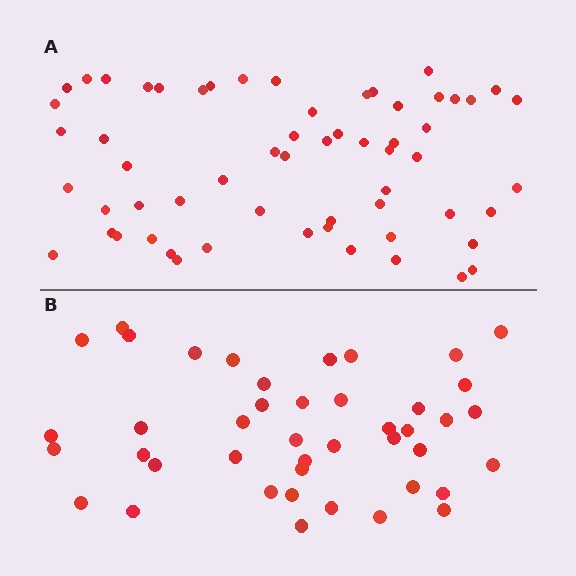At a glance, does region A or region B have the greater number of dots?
Region A (the top region) has more dots.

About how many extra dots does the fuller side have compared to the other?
Region A has approximately 15 more dots than region B.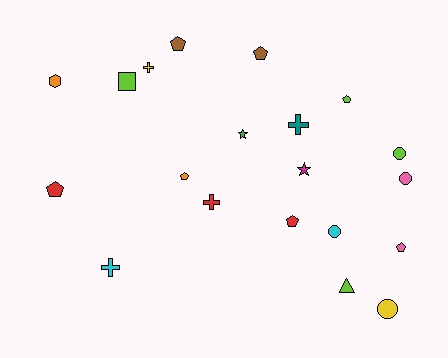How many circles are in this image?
There are 4 circles.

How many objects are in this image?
There are 20 objects.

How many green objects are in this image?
There is 1 green object.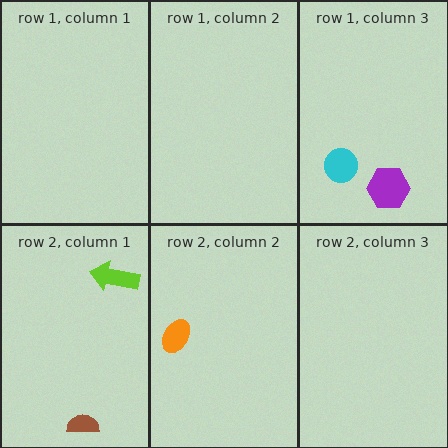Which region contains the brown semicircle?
The row 2, column 1 region.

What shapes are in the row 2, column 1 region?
The lime arrow, the brown semicircle.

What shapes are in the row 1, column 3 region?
The purple hexagon, the cyan circle.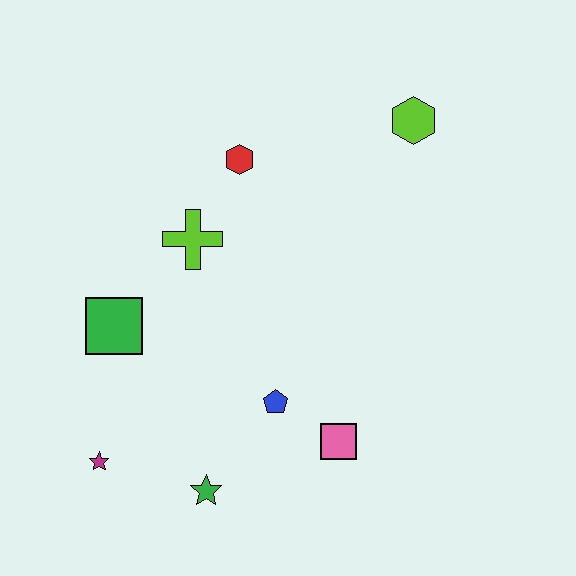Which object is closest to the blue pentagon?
The pink square is closest to the blue pentagon.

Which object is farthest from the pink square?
The lime hexagon is farthest from the pink square.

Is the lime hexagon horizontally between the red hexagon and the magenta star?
No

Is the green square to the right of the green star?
No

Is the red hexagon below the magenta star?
No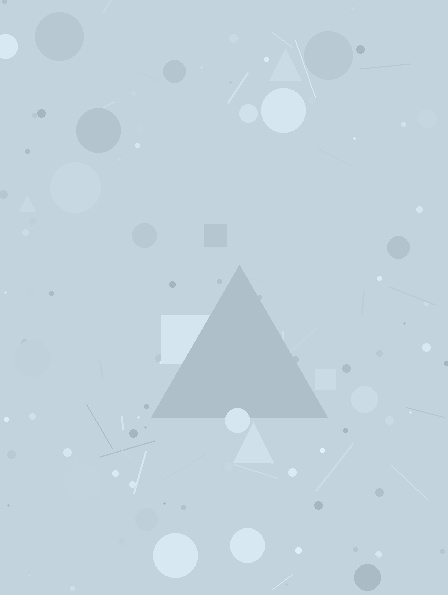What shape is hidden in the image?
A triangle is hidden in the image.